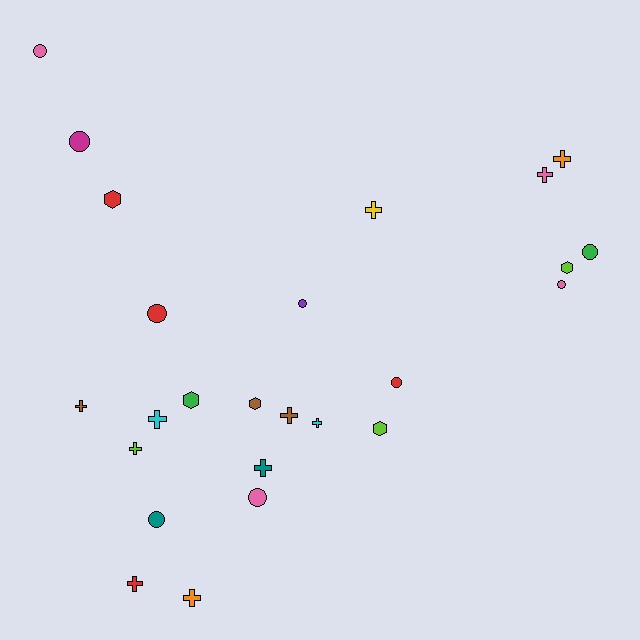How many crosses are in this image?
There are 11 crosses.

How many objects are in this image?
There are 25 objects.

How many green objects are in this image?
There are 2 green objects.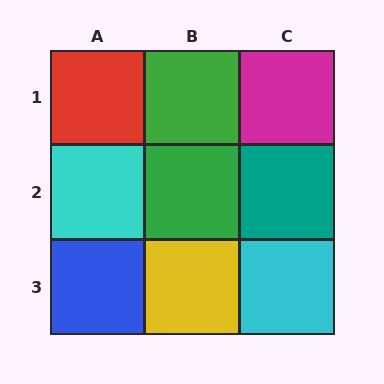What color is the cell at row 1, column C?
Magenta.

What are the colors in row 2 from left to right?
Cyan, green, teal.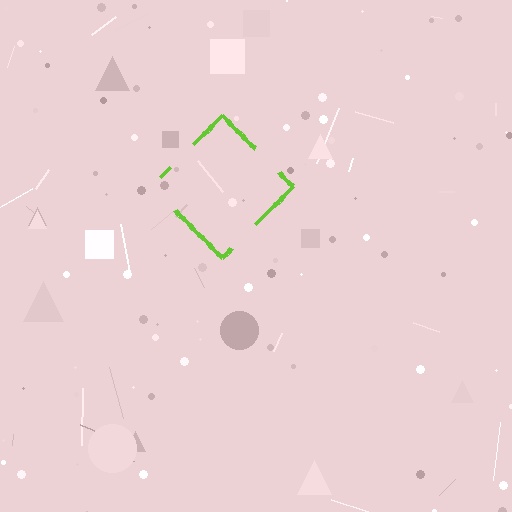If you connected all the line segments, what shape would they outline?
They would outline a diamond.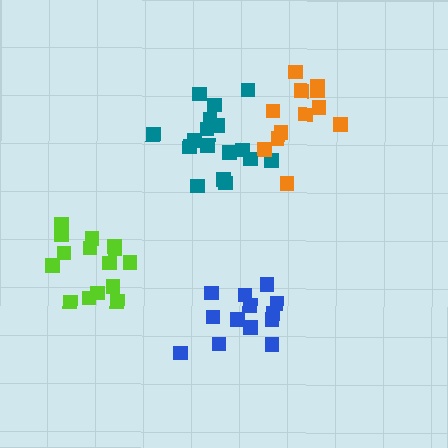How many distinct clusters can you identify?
There are 4 distinct clusters.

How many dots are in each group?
Group 1: 15 dots, Group 2: 13 dots, Group 3: 17 dots, Group 4: 13 dots (58 total).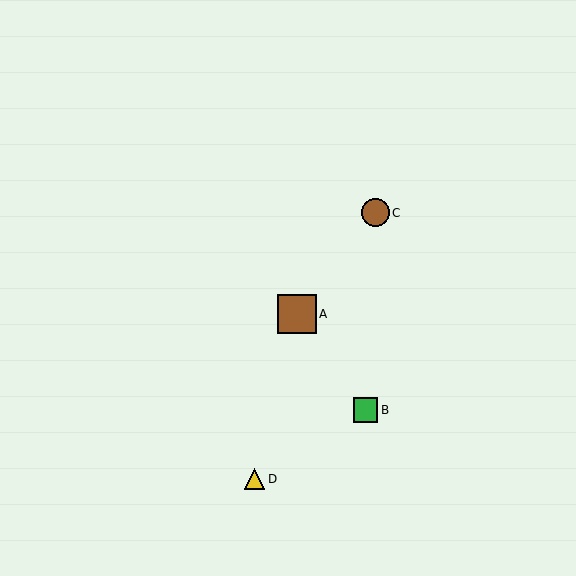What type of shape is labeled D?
Shape D is a yellow triangle.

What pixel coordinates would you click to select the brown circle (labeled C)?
Click at (375, 213) to select the brown circle C.